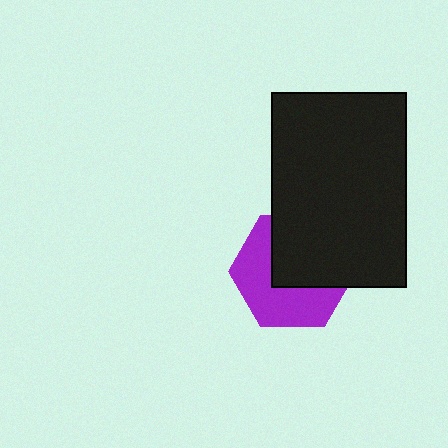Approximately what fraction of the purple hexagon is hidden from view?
Roughly 48% of the purple hexagon is hidden behind the black rectangle.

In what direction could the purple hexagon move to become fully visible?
The purple hexagon could move toward the lower-left. That would shift it out from behind the black rectangle entirely.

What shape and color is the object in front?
The object in front is a black rectangle.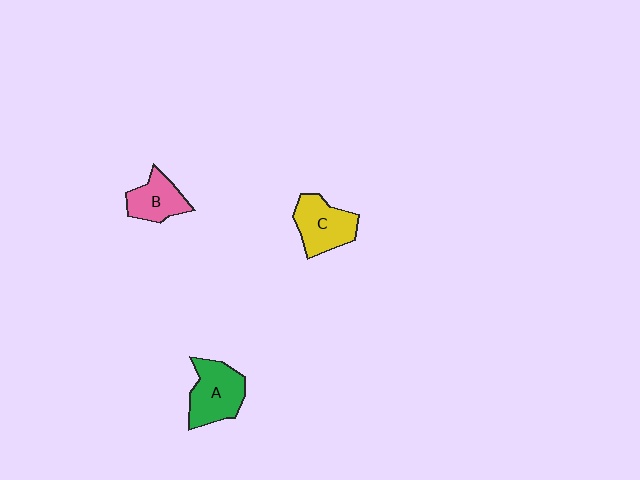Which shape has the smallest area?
Shape B (pink).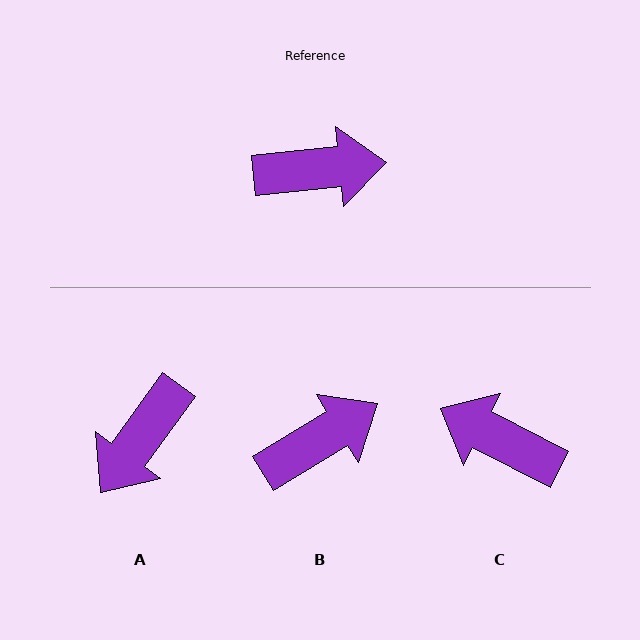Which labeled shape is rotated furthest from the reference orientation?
C, about 147 degrees away.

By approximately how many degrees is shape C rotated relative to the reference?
Approximately 147 degrees counter-clockwise.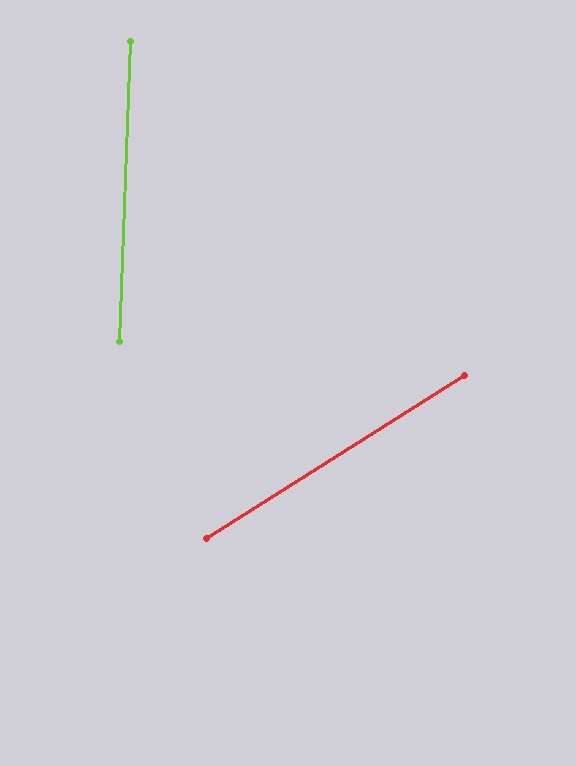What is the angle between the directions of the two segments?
Approximately 56 degrees.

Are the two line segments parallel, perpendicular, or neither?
Neither parallel nor perpendicular — they differ by about 56°.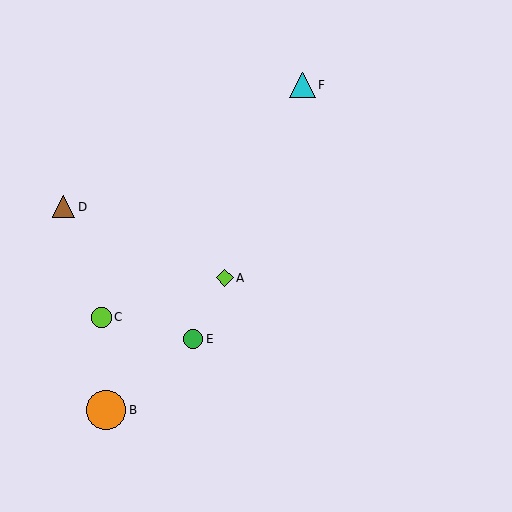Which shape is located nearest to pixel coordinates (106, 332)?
The lime circle (labeled C) at (101, 317) is nearest to that location.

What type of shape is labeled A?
Shape A is a lime diamond.